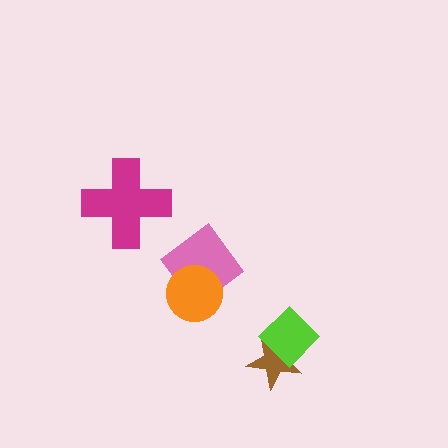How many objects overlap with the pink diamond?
1 object overlaps with the pink diamond.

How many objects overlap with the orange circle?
1 object overlaps with the orange circle.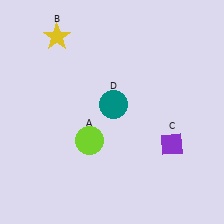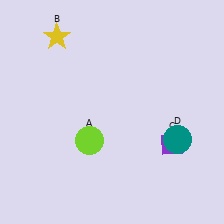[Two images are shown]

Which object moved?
The teal circle (D) moved right.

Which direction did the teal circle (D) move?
The teal circle (D) moved right.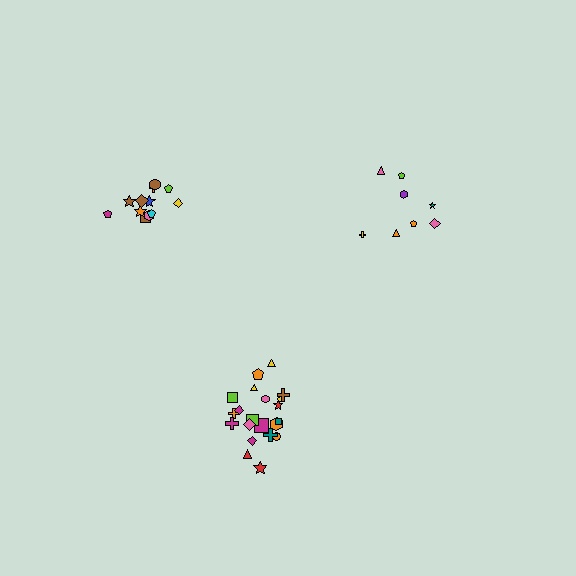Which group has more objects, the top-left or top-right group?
The top-left group.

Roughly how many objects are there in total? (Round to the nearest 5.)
Roughly 40 objects in total.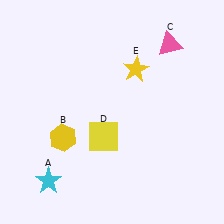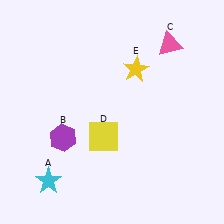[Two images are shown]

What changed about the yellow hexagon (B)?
In Image 1, B is yellow. In Image 2, it changed to purple.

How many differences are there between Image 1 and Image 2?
There is 1 difference between the two images.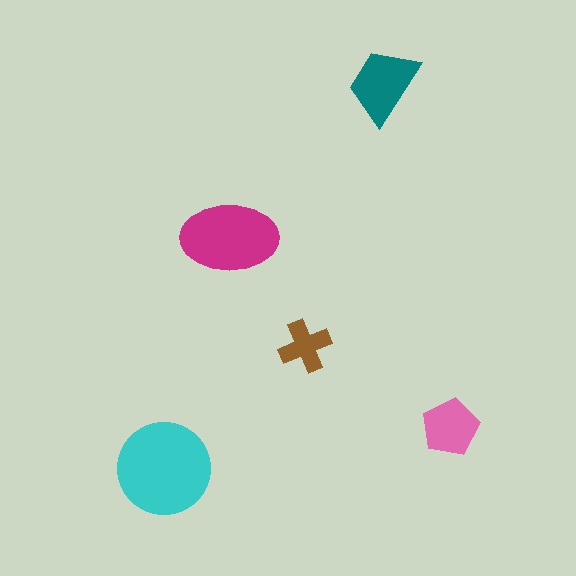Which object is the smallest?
The brown cross.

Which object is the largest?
The cyan circle.